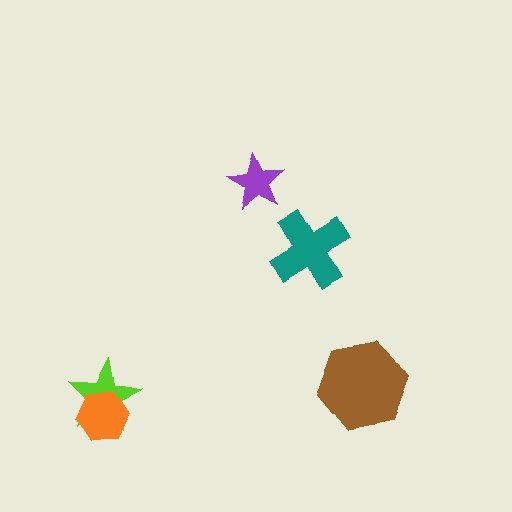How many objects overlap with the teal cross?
0 objects overlap with the teal cross.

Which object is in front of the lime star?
The orange hexagon is in front of the lime star.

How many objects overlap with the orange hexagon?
1 object overlaps with the orange hexagon.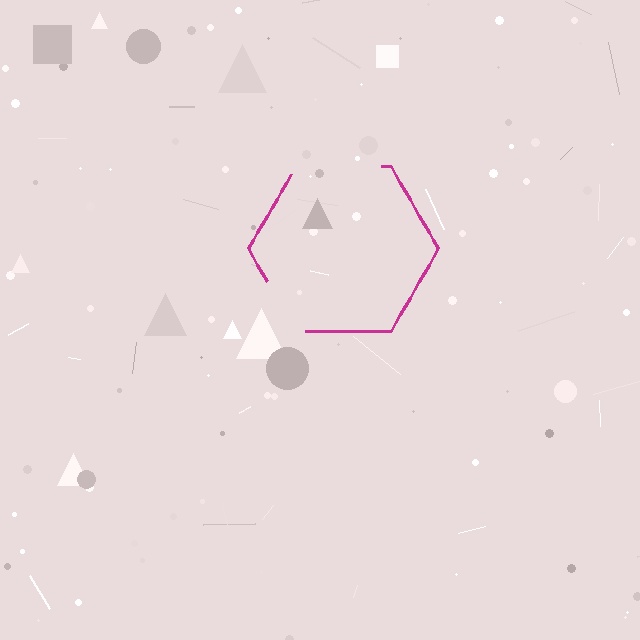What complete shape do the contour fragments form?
The contour fragments form a hexagon.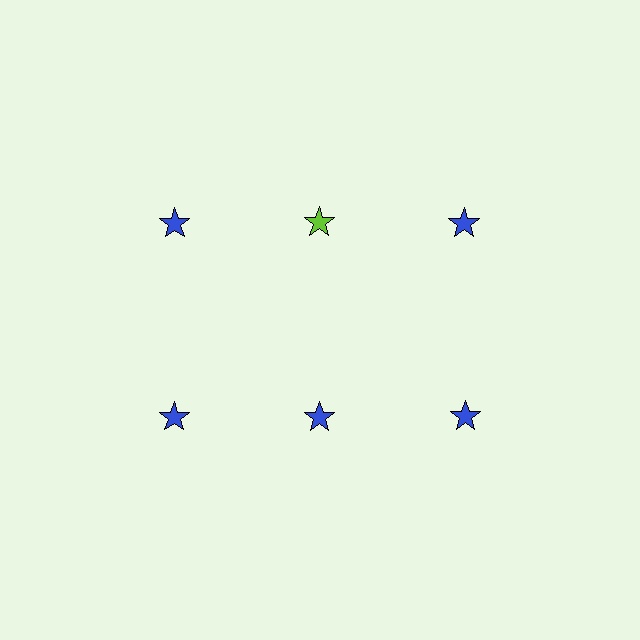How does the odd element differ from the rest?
It has a different color: lime instead of blue.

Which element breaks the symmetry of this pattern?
The lime star in the top row, second from left column breaks the symmetry. All other shapes are blue stars.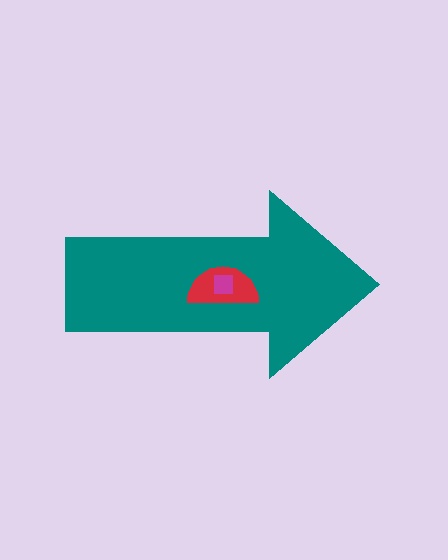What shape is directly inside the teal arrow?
The red semicircle.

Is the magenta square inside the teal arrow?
Yes.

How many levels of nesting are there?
3.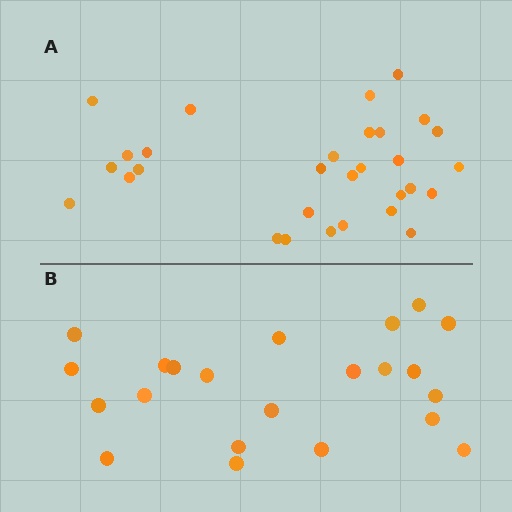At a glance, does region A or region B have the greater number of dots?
Region A (the top region) has more dots.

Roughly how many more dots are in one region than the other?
Region A has roughly 8 or so more dots than region B.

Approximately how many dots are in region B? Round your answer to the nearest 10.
About 20 dots. (The exact count is 22, which rounds to 20.)